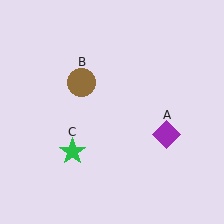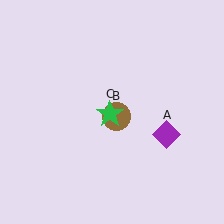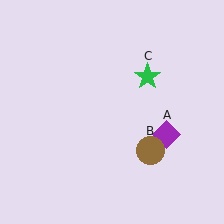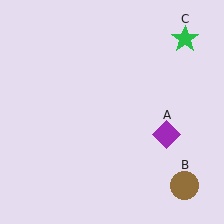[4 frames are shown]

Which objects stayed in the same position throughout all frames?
Purple diamond (object A) remained stationary.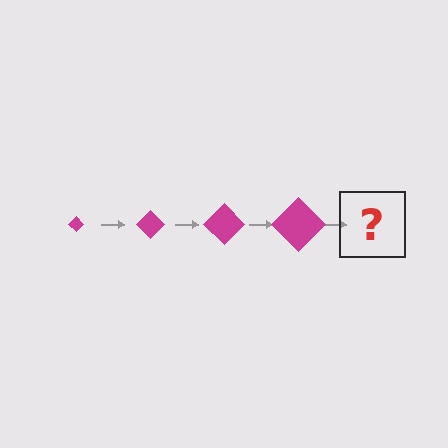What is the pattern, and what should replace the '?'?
The pattern is that the diamond gets progressively larger each step. The '?' should be a magenta diamond, larger than the previous one.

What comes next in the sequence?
The next element should be a magenta diamond, larger than the previous one.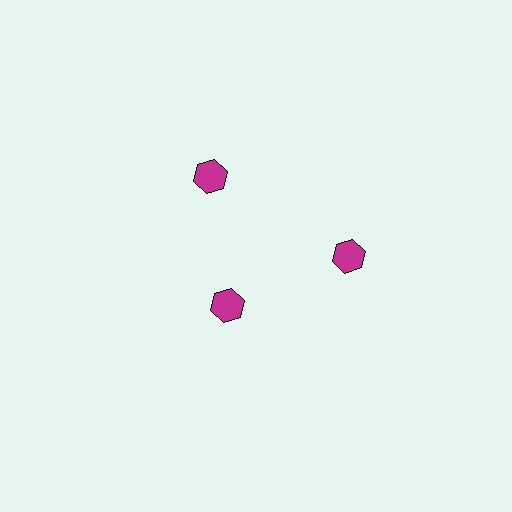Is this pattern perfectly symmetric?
No. The 3 magenta hexagons are arranged in a ring, but one element near the 7 o'clock position is pulled inward toward the center, breaking the 3-fold rotational symmetry.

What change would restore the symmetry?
The symmetry would be restored by moving it outward, back onto the ring so that all 3 hexagons sit at equal angles and equal distance from the center.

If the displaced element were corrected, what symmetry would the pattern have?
It would have 3-fold rotational symmetry — the pattern would map onto itself every 120 degrees.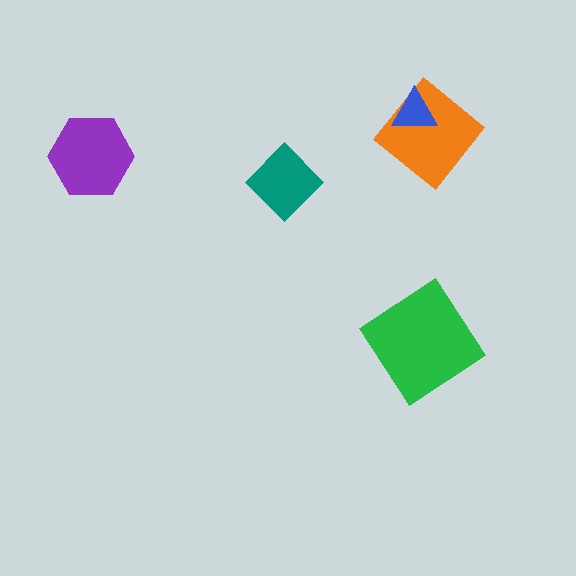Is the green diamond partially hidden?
No, no other shape covers it.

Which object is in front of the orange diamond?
The blue triangle is in front of the orange diamond.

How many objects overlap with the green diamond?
0 objects overlap with the green diamond.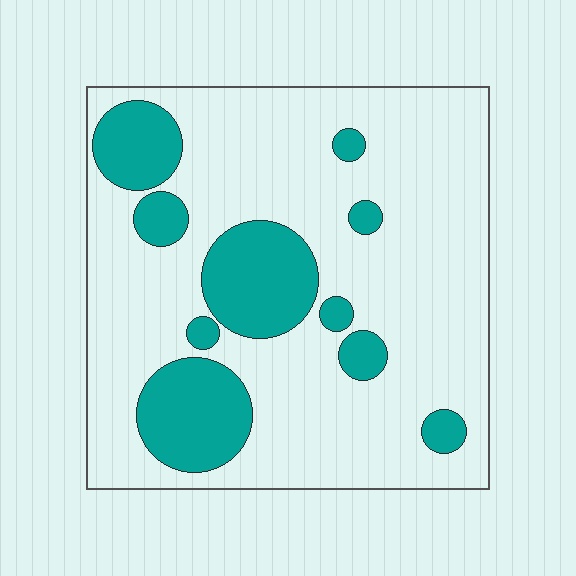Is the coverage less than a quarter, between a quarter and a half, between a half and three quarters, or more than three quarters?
Less than a quarter.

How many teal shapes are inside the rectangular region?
10.